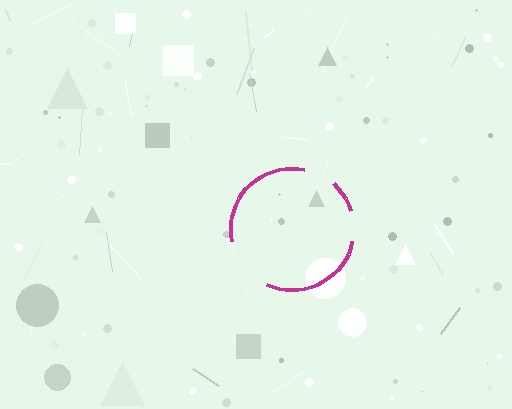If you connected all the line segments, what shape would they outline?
They would outline a circle.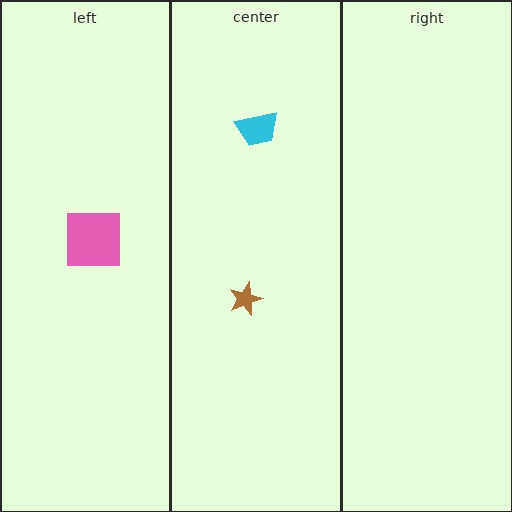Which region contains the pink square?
The left region.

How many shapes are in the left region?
1.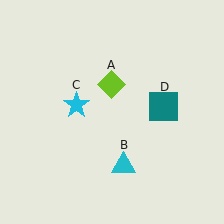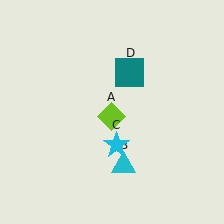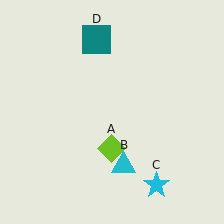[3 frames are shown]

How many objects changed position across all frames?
3 objects changed position: lime diamond (object A), cyan star (object C), teal square (object D).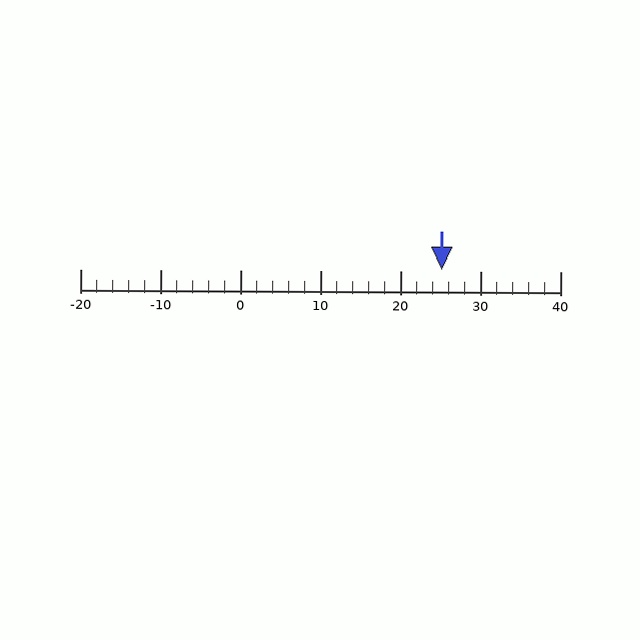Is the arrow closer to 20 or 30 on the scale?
The arrow is closer to 30.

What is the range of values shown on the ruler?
The ruler shows values from -20 to 40.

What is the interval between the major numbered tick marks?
The major tick marks are spaced 10 units apart.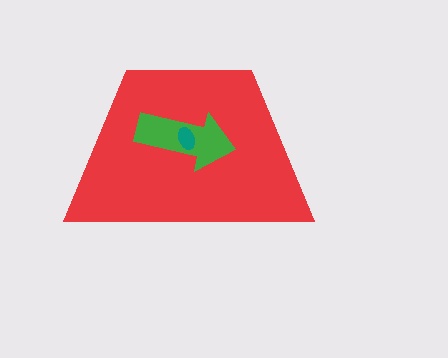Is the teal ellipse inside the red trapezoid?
Yes.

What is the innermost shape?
The teal ellipse.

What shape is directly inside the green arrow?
The teal ellipse.